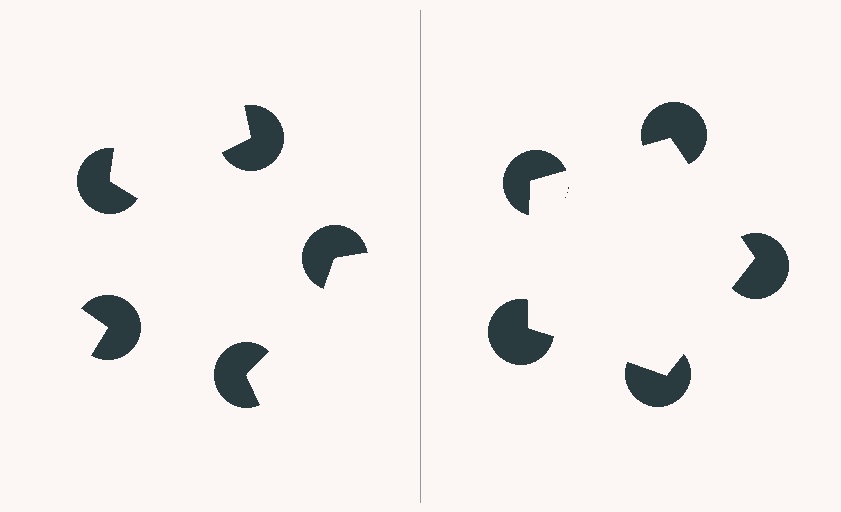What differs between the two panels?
The pac-man discs are positioned identically on both sides; only the wedge orientations differ. On the right they align to a pentagon; on the left they are misaligned.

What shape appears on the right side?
An illusory pentagon.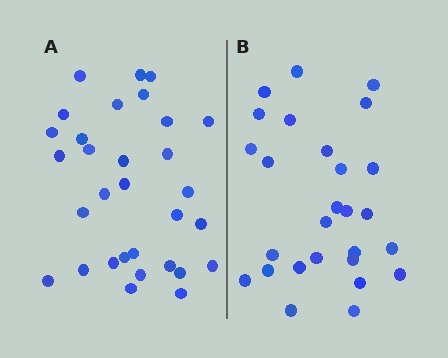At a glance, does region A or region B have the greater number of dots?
Region A (the left region) has more dots.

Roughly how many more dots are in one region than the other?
Region A has about 4 more dots than region B.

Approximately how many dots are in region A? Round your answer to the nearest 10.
About 30 dots. (The exact count is 31, which rounds to 30.)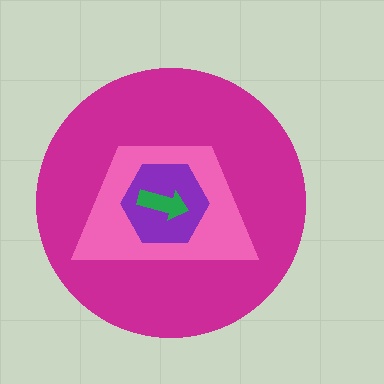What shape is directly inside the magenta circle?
The pink trapezoid.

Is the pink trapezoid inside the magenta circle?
Yes.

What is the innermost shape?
The green arrow.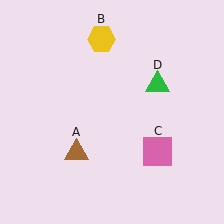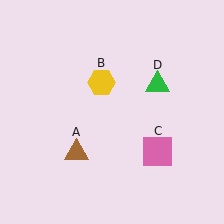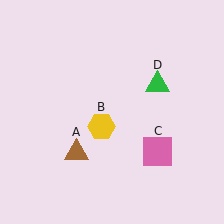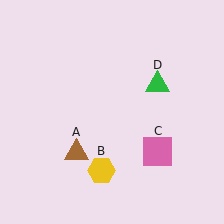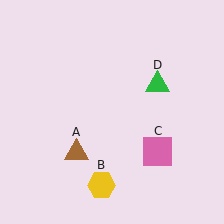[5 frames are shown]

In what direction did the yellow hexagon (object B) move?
The yellow hexagon (object B) moved down.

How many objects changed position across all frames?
1 object changed position: yellow hexagon (object B).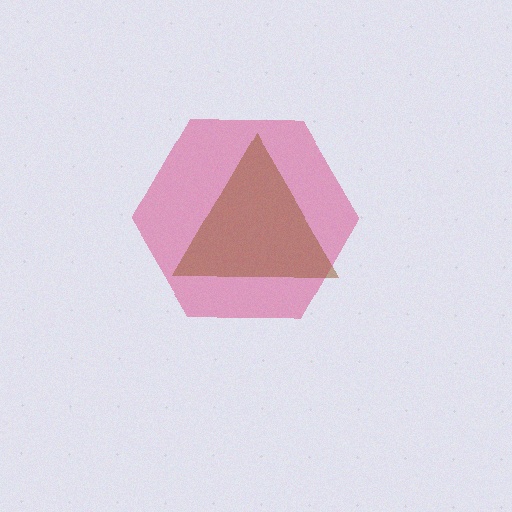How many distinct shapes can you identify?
There are 2 distinct shapes: a pink hexagon, a brown triangle.